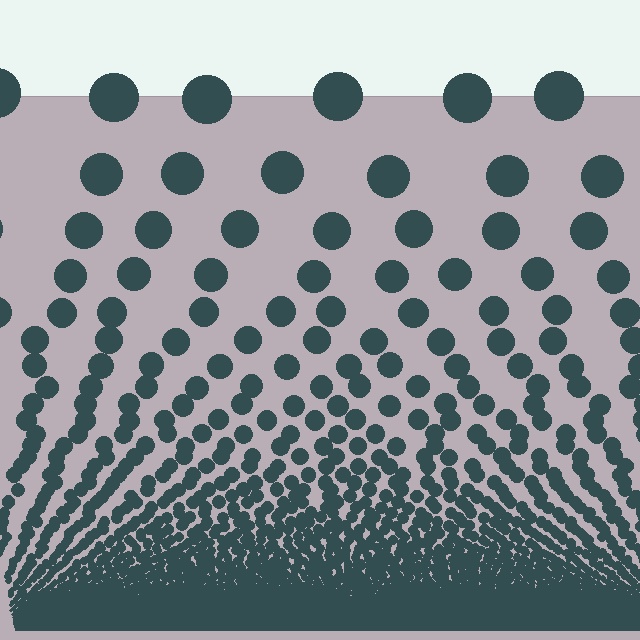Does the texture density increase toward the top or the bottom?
Density increases toward the bottom.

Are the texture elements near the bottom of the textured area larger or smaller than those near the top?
Smaller. The gradient is inverted — elements near the bottom are smaller and denser.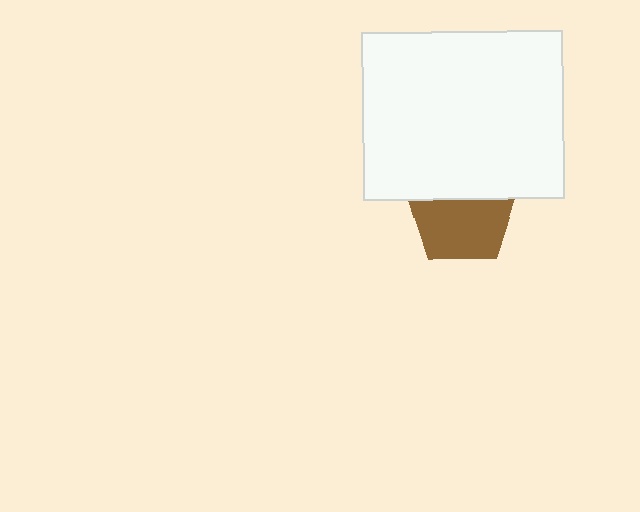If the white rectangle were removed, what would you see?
You would see the complete brown pentagon.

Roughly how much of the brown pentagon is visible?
About half of it is visible (roughly 65%).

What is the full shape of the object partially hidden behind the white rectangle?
The partially hidden object is a brown pentagon.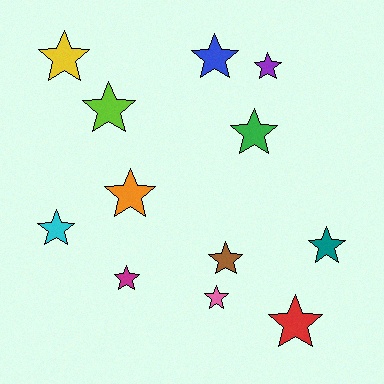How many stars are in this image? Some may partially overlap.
There are 12 stars.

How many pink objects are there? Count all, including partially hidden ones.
There is 1 pink object.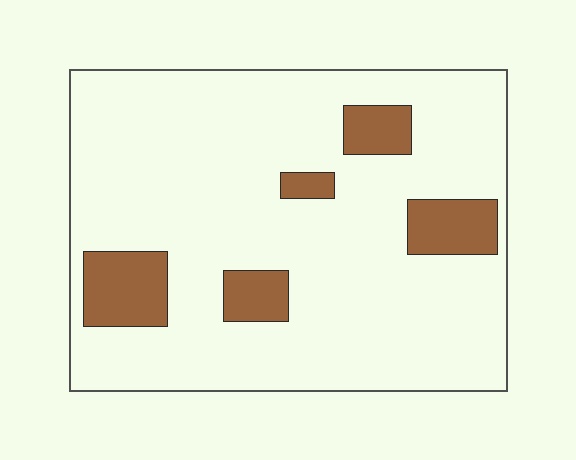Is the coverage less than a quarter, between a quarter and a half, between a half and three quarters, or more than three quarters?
Less than a quarter.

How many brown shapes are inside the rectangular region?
5.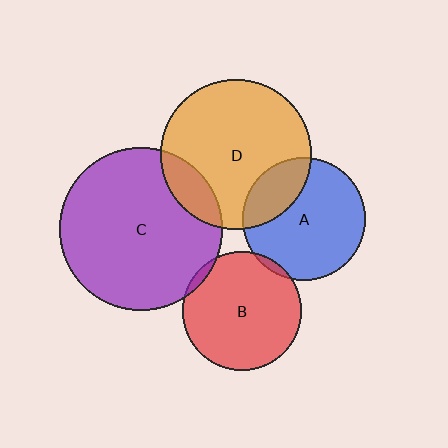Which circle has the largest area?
Circle C (purple).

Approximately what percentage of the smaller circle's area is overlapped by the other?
Approximately 25%.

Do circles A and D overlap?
Yes.